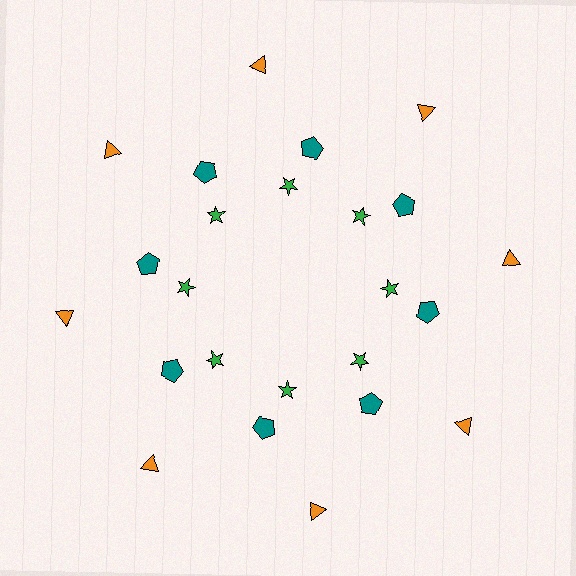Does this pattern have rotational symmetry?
Yes, this pattern has 8-fold rotational symmetry. It looks the same after rotating 45 degrees around the center.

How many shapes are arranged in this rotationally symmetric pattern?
There are 24 shapes, arranged in 8 groups of 3.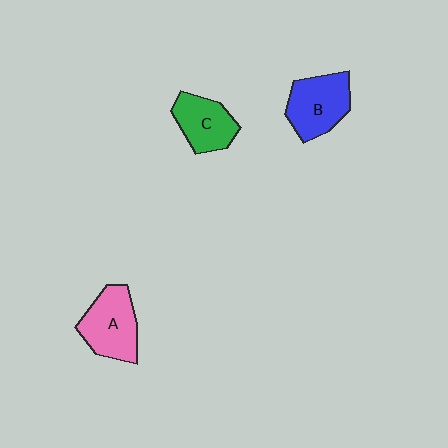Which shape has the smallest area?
Shape C (green).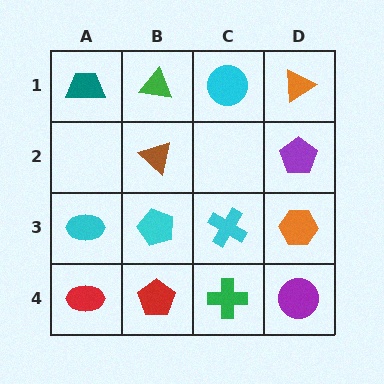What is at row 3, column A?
A cyan ellipse.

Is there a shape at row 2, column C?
No, that cell is empty.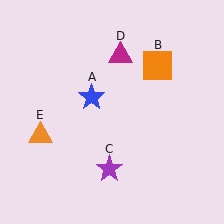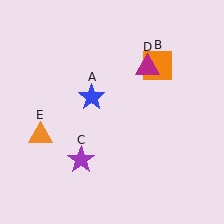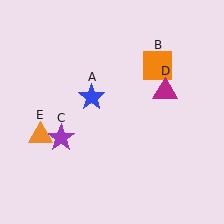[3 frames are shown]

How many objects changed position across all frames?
2 objects changed position: purple star (object C), magenta triangle (object D).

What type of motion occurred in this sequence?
The purple star (object C), magenta triangle (object D) rotated clockwise around the center of the scene.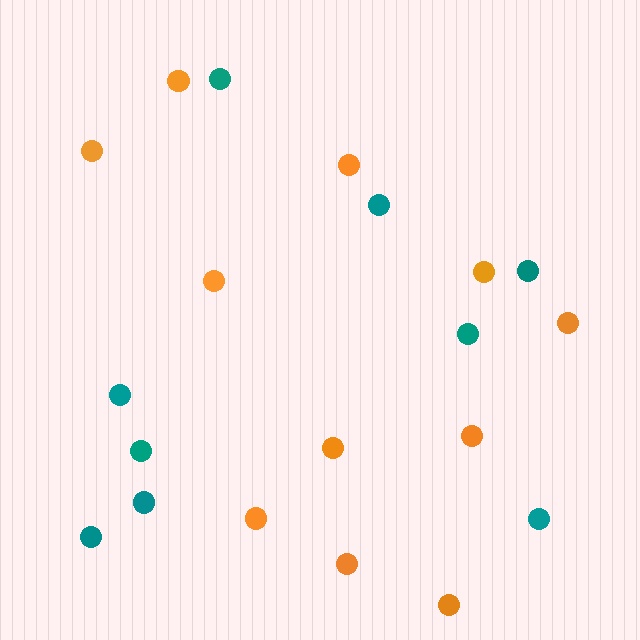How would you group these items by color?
There are 2 groups: one group of orange circles (11) and one group of teal circles (9).